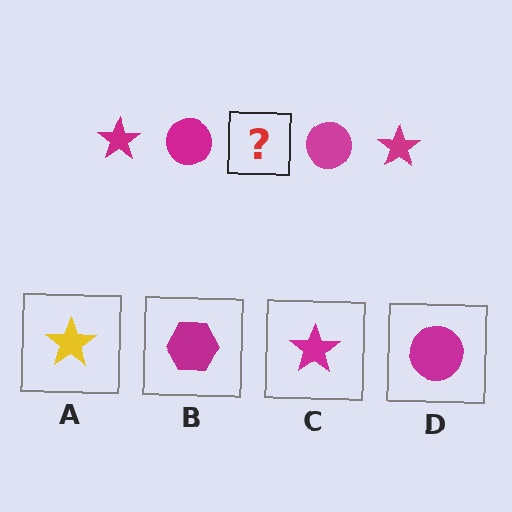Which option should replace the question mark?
Option C.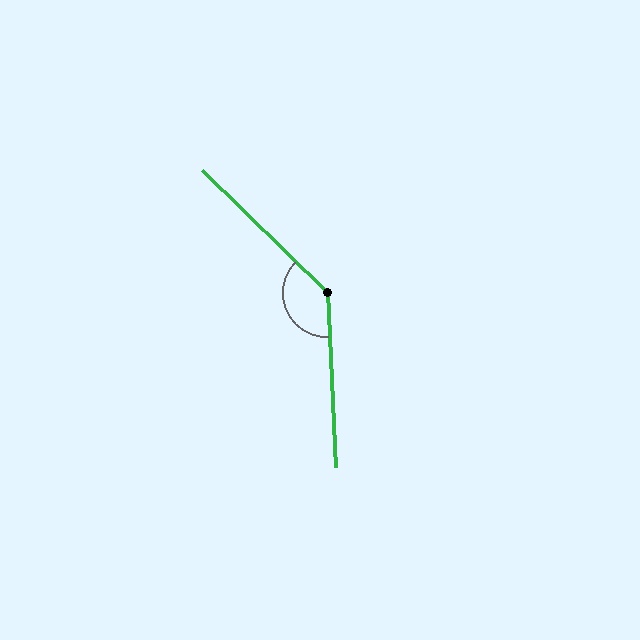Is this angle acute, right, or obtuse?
It is obtuse.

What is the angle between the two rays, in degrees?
Approximately 137 degrees.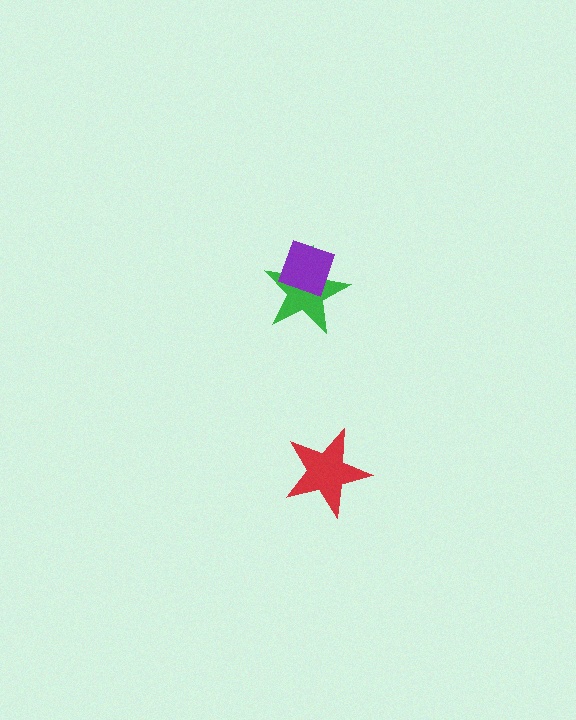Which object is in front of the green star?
The purple diamond is in front of the green star.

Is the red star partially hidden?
No, no other shape covers it.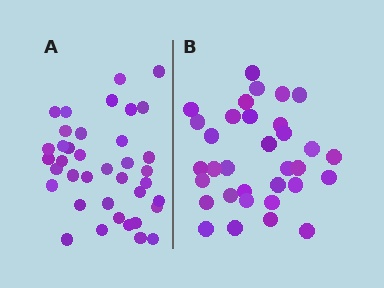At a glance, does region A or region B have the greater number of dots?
Region A (the left region) has more dots.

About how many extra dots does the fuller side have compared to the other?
Region A has about 5 more dots than region B.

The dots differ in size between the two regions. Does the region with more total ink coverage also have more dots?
No. Region B has more total ink coverage because its dots are larger, but region A actually contains more individual dots. Total area can be misleading — the number of items is what matters here.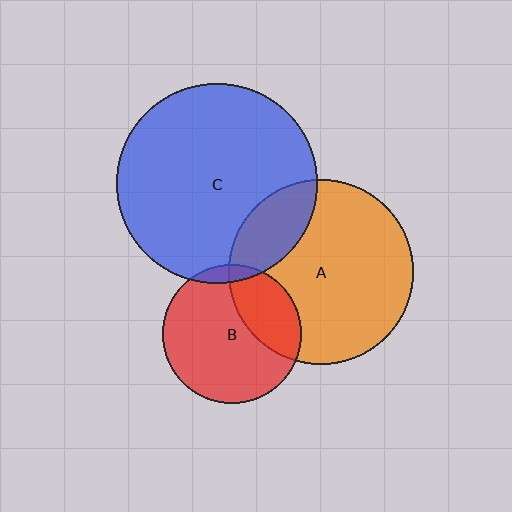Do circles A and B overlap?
Yes.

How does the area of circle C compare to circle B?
Approximately 2.1 times.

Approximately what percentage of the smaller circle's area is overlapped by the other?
Approximately 30%.